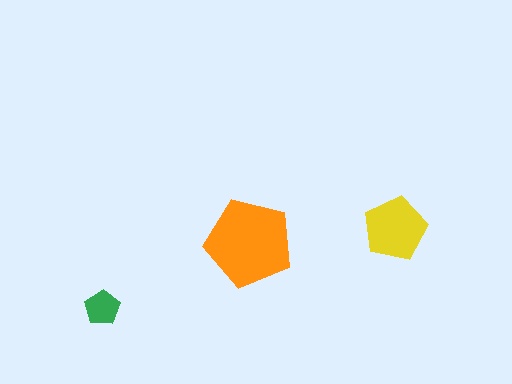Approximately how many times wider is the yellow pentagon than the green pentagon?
About 2 times wider.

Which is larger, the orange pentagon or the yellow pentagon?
The orange one.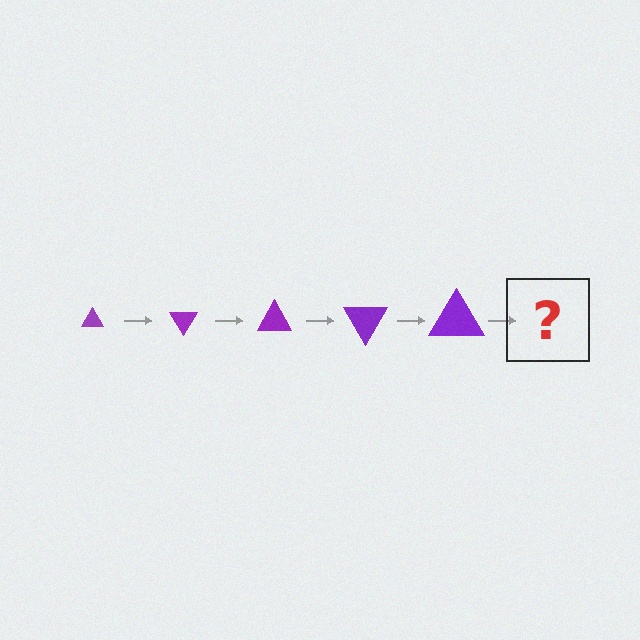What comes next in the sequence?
The next element should be a triangle, larger than the previous one and rotated 300 degrees from the start.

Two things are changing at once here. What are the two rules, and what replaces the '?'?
The two rules are that the triangle grows larger each step and it rotates 60 degrees each step. The '?' should be a triangle, larger than the previous one and rotated 300 degrees from the start.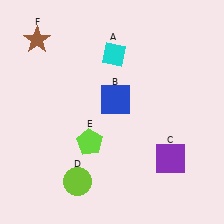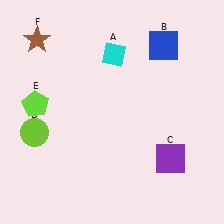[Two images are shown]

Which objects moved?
The objects that moved are: the blue square (B), the lime circle (D), the lime pentagon (E).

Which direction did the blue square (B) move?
The blue square (B) moved up.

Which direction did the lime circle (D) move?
The lime circle (D) moved up.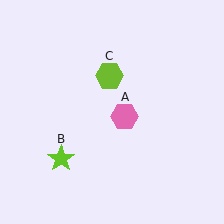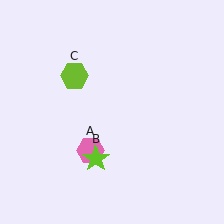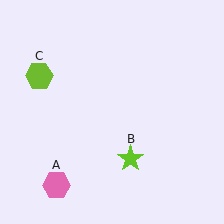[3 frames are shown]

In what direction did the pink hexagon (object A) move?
The pink hexagon (object A) moved down and to the left.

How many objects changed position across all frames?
3 objects changed position: pink hexagon (object A), lime star (object B), lime hexagon (object C).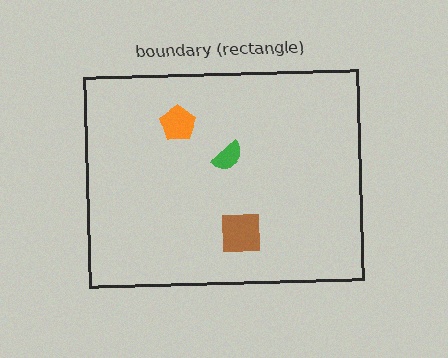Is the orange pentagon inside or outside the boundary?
Inside.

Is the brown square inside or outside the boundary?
Inside.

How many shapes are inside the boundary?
3 inside, 0 outside.